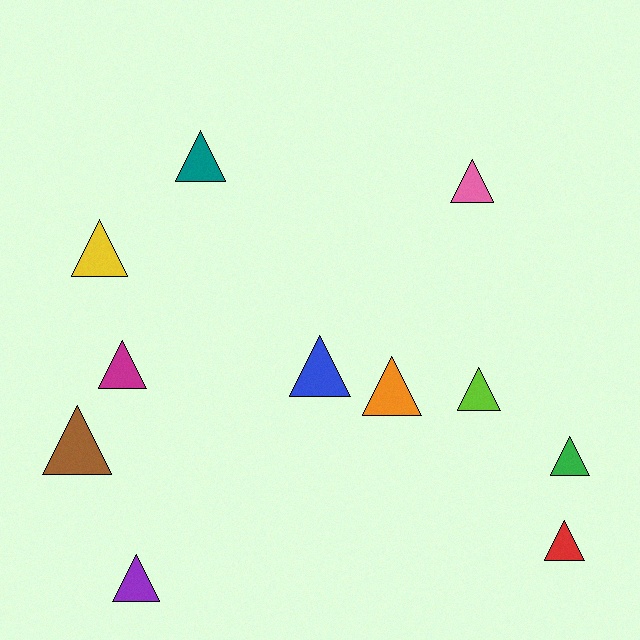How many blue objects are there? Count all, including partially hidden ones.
There is 1 blue object.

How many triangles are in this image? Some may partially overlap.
There are 11 triangles.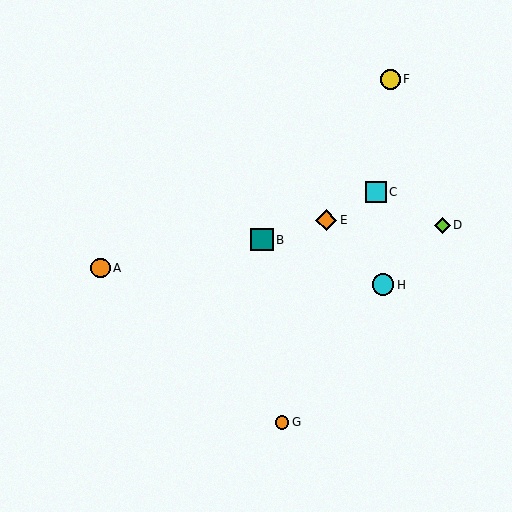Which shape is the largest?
The teal square (labeled B) is the largest.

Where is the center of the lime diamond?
The center of the lime diamond is at (442, 225).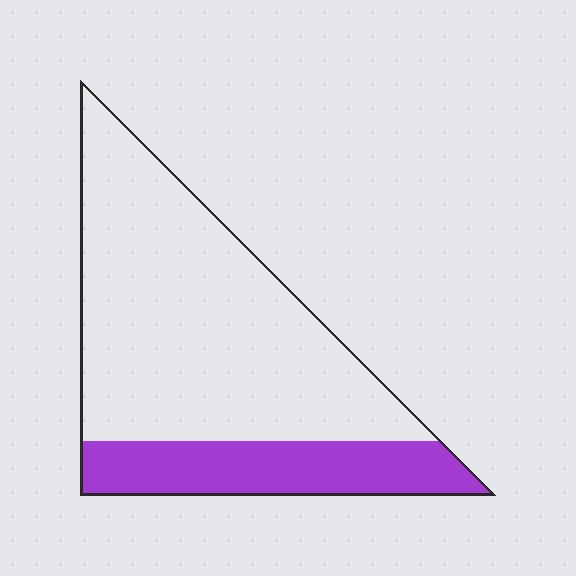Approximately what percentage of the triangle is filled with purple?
Approximately 25%.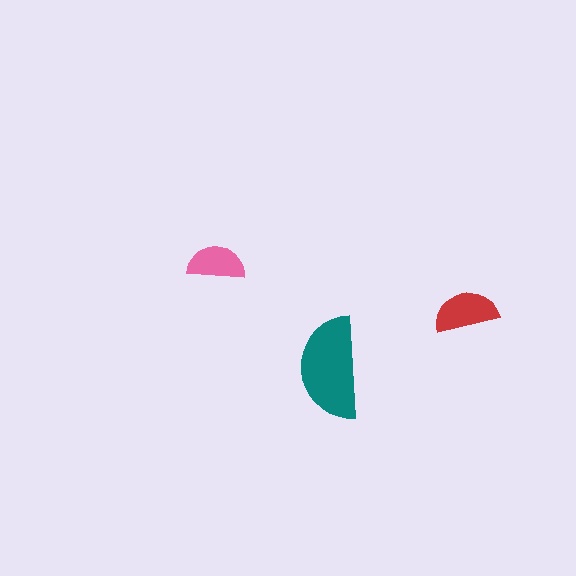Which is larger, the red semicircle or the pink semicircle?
The red one.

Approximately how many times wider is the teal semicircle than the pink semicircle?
About 2 times wider.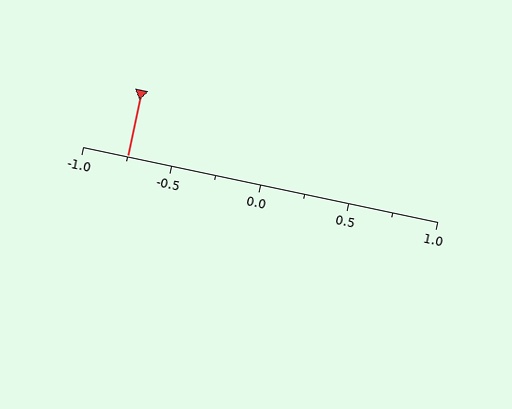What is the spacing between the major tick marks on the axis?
The major ticks are spaced 0.5 apart.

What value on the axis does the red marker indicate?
The marker indicates approximately -0.75.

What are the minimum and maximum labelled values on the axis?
The axis runs from -1.0 to 1.0.